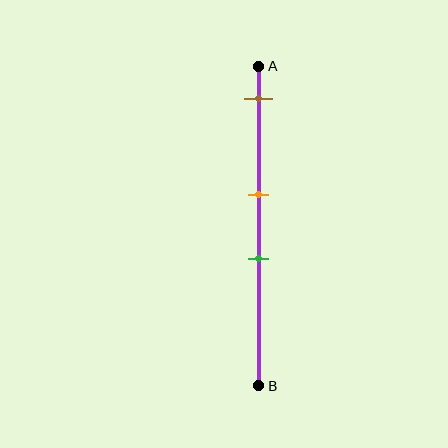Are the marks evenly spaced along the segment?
No, the marks are not evenly spaced.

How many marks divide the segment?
There are 3 marks dividing the segment.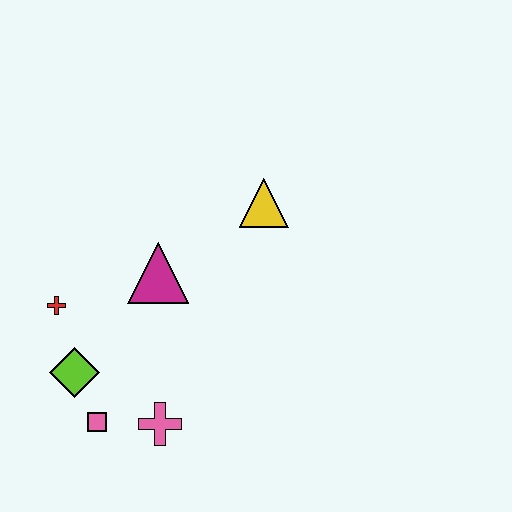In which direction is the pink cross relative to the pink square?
The pink cross is to the right of the pink square.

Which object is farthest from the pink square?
The yellow triangle is farthest from the pink square.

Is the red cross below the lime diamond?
No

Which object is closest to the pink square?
The lime diamond is closest to the pink square.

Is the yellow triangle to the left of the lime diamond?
No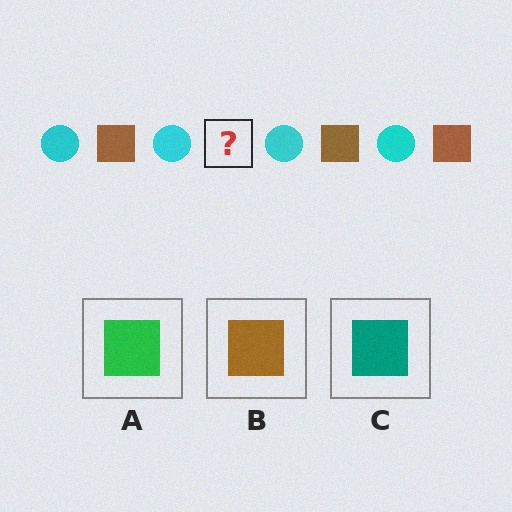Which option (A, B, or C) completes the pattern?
B.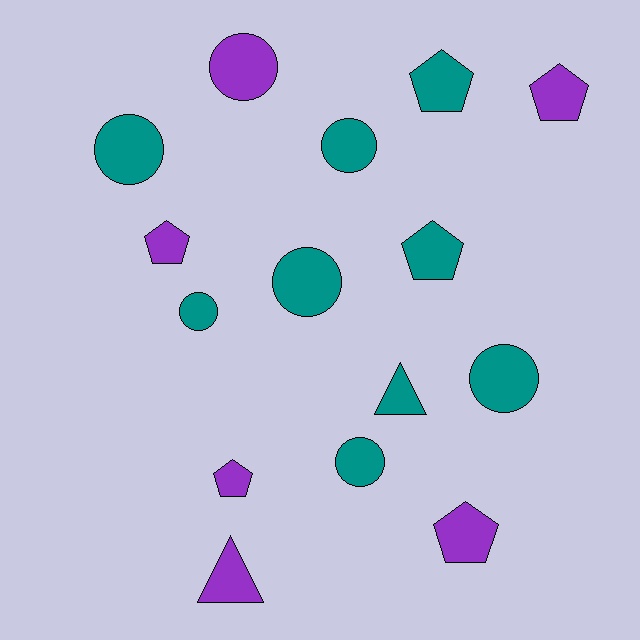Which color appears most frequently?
Teal, with 9 objects.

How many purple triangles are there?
There is 1 purple triangle.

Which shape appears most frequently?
Circle, with 7 objects.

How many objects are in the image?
There are 15 objects.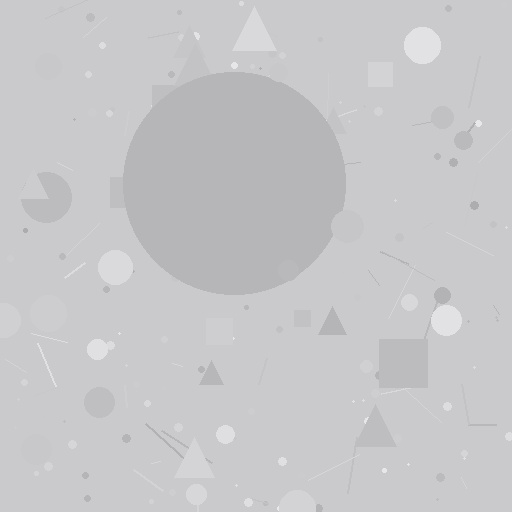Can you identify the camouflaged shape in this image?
The camouflaged shape is a circle.